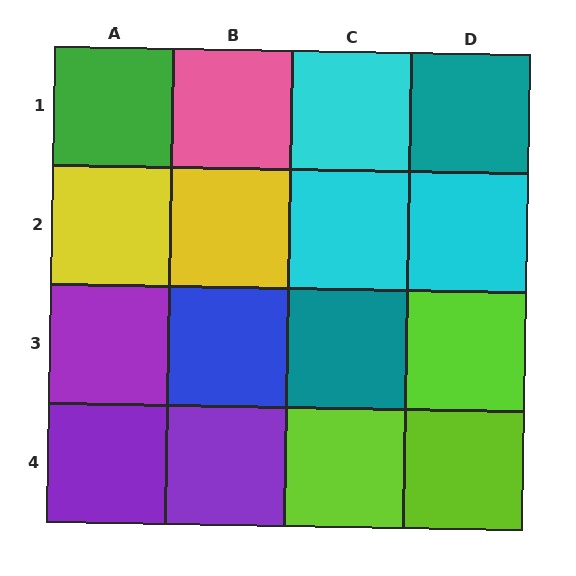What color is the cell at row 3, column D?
Lime.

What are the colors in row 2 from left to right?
Yellow, yellow, cyan, cyan.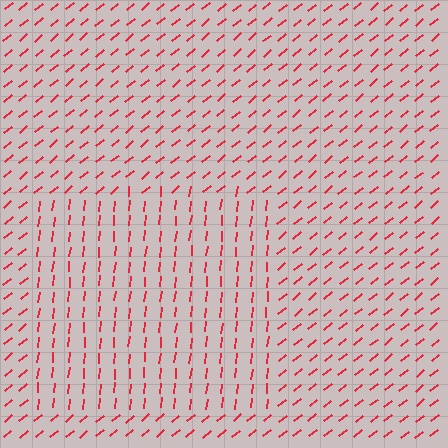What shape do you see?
I see a rectangle.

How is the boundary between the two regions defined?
The boundary is defined purely by a change in line orientation (approximately 45 degrees difference). All lines are the same color and thickness.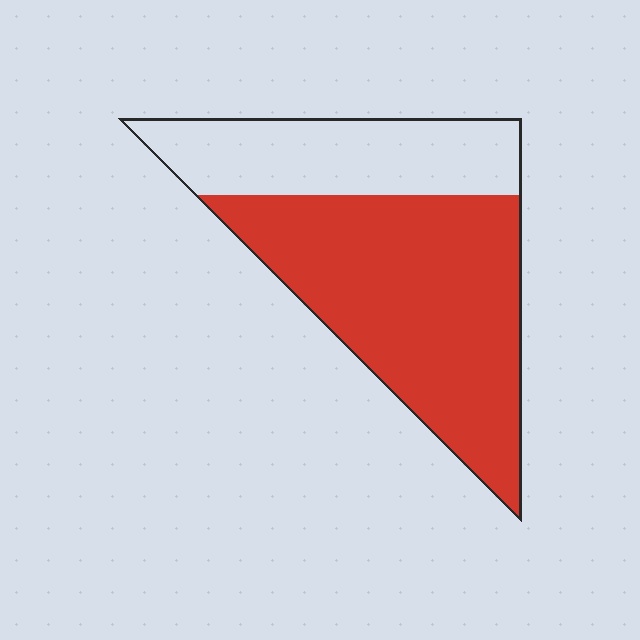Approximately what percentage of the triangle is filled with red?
Approximately 65%.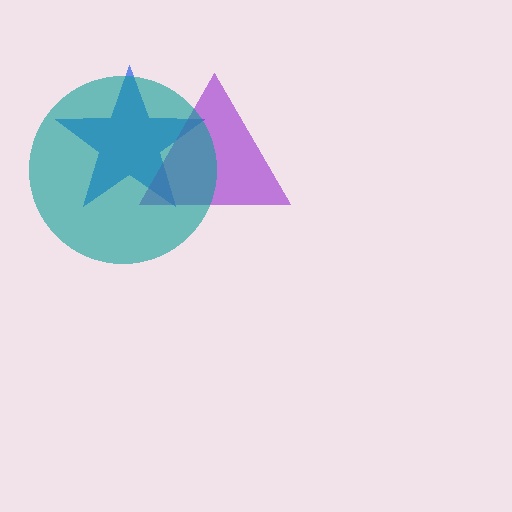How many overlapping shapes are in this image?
There are 3 overlapping shapes in the image.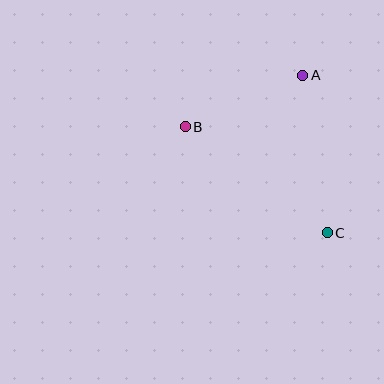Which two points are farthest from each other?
Points B and C are farthest from each other.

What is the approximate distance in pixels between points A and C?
The distance between A and C is approximately 160 pixels.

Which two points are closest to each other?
Points A and B are closest to each other.